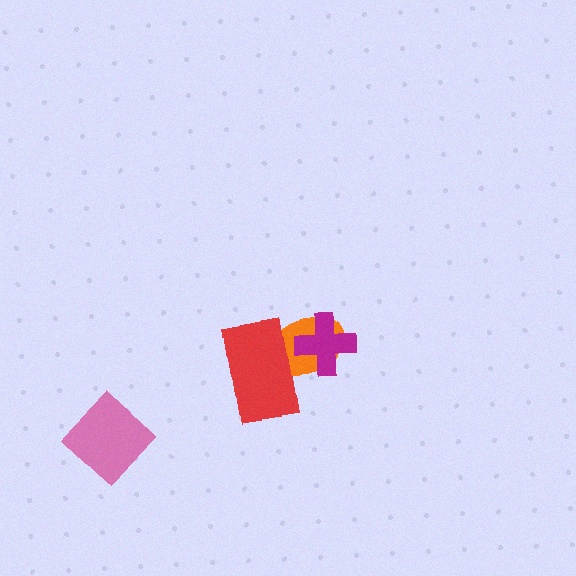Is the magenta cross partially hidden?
No, no other shape covers it.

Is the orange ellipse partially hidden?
Yes, it is partially covered by another shape.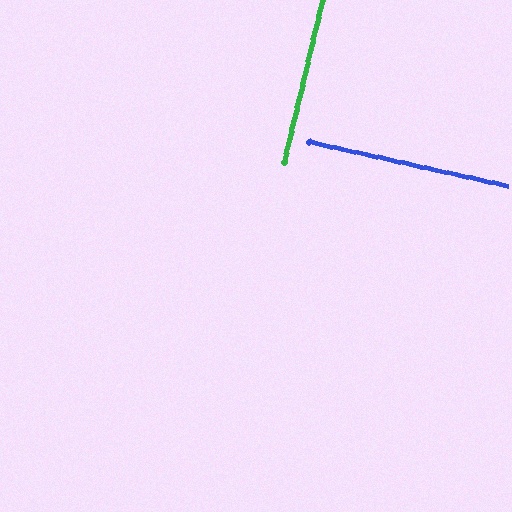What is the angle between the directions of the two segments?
Approximately 90 degrees.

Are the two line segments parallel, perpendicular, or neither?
Perpendicular — they meet at approximately 90°.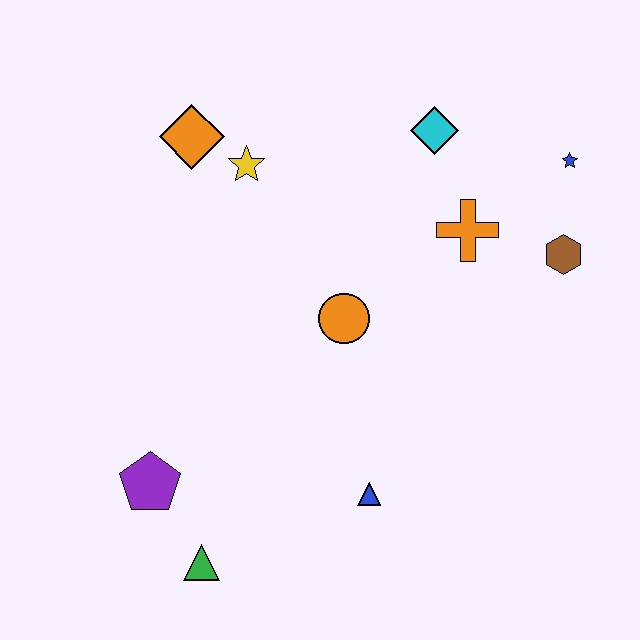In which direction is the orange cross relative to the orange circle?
The orange cross is to the right of the orange circle.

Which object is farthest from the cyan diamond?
The green triangle is farthest from the cyan diamond.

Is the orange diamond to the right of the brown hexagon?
No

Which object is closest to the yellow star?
The orange diamond is closest to the yellow star.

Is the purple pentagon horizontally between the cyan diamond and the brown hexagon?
No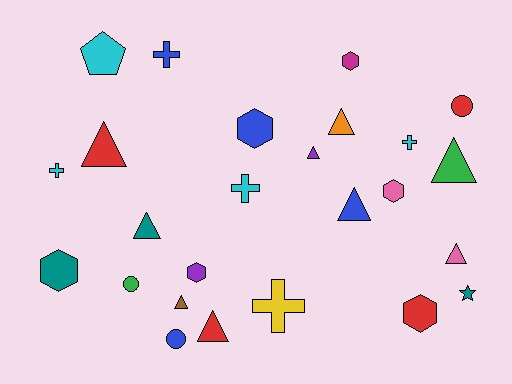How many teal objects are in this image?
There are 3 teal objects.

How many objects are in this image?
There are 25 objects.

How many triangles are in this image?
There are 9 triangles.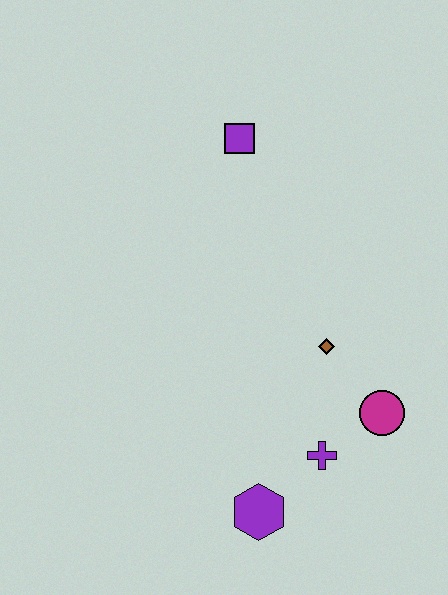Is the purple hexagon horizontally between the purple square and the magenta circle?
Yes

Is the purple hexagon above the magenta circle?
No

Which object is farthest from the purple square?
The purple hexagon is farthest from the purple square.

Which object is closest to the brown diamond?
The magenta circle is closest to the brown diamond.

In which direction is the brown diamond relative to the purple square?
The brown diamond is below the purple square.